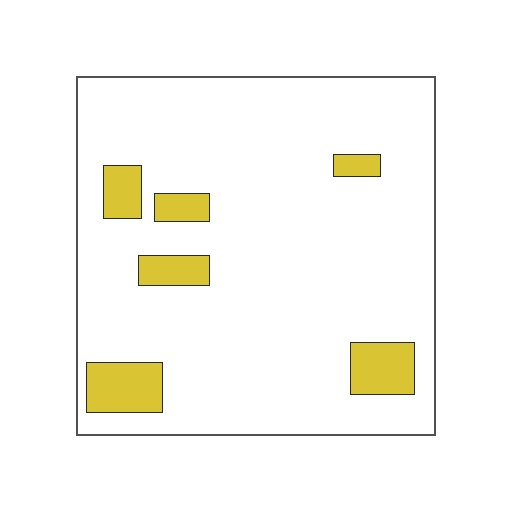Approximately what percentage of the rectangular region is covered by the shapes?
Approximately 10%.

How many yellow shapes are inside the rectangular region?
6.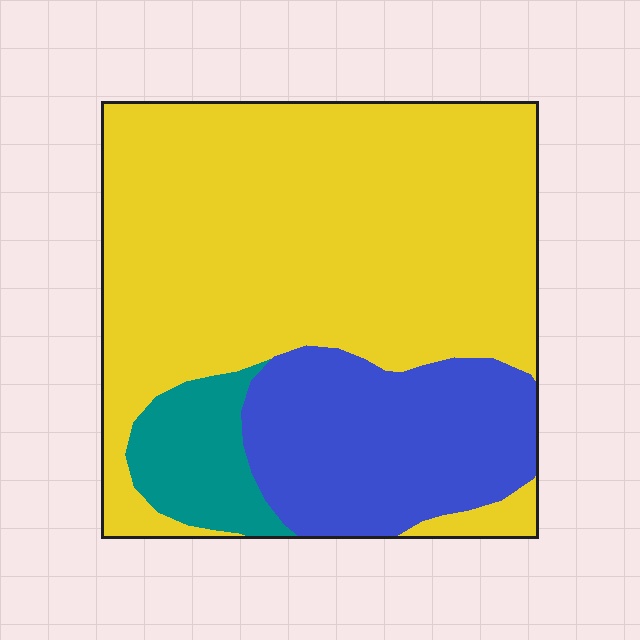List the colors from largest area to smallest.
From largest to smallest: yellow, blue, teal.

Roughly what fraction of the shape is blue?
Blue covers 24% of the shape.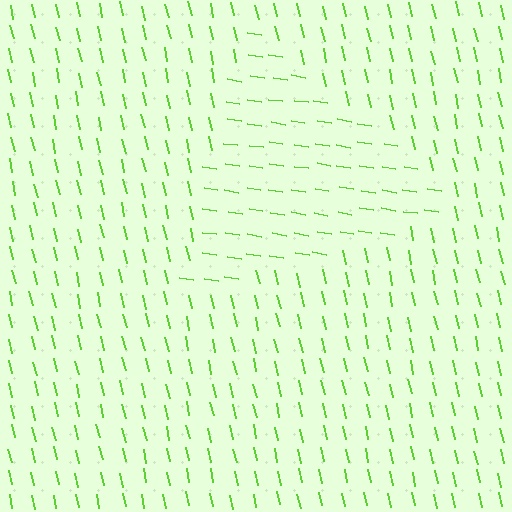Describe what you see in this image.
The image is filled with small lime line segments. A triangle region in the image has lines oriented differently from the surrounding lines, creating a visible texture boundary.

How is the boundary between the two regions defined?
The boundary is defined purely by a change in line orientation (approximately 68 degrees difference). All lines are the same color and thickness.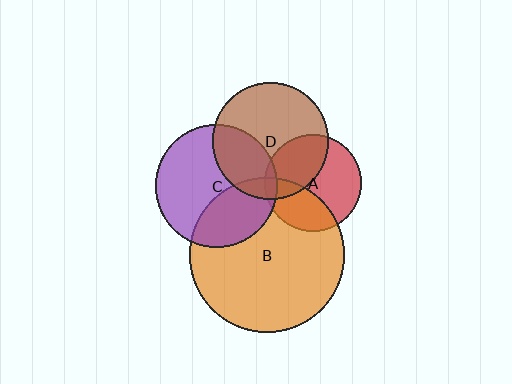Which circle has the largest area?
Circle B (orange).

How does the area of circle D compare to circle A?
Approximately 1.4 times.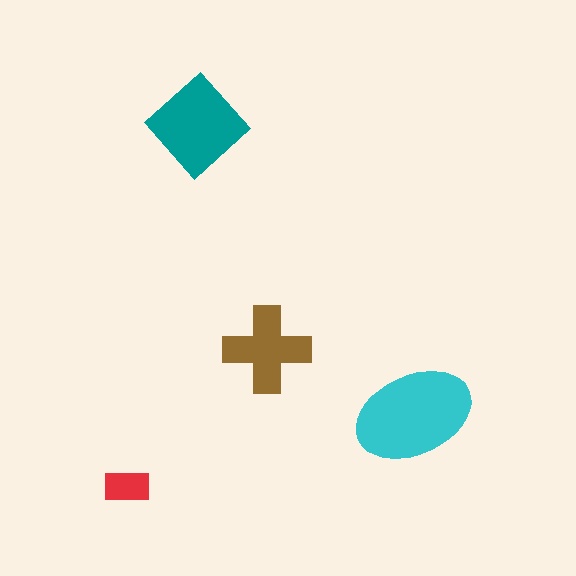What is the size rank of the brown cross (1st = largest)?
3rd.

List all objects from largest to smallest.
The cyan ellipse, the teal diamond, the brown cross, the red rectangle.